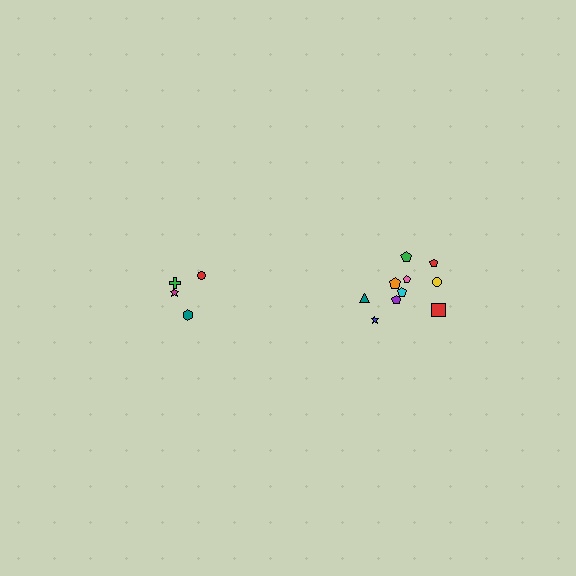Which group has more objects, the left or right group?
The right group.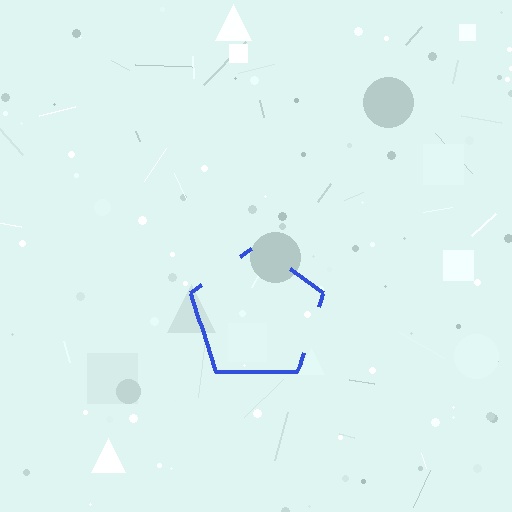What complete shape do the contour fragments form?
The contour fragments form a pentagon.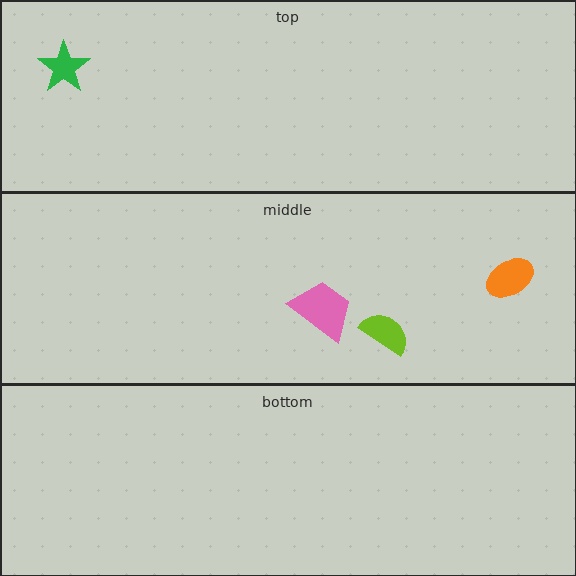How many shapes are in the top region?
1.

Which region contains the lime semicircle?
The middle region.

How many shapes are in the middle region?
3.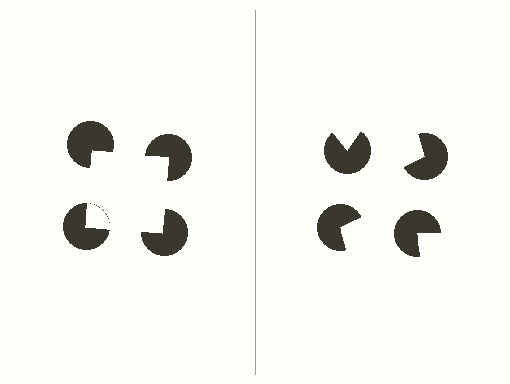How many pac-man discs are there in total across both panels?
8 — 4 on each side.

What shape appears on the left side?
An illusory square.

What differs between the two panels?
The pac-man discs are positioned identically on both sides; only the wedge orientations differ. On the left they align to a square; on the right they are misaligned.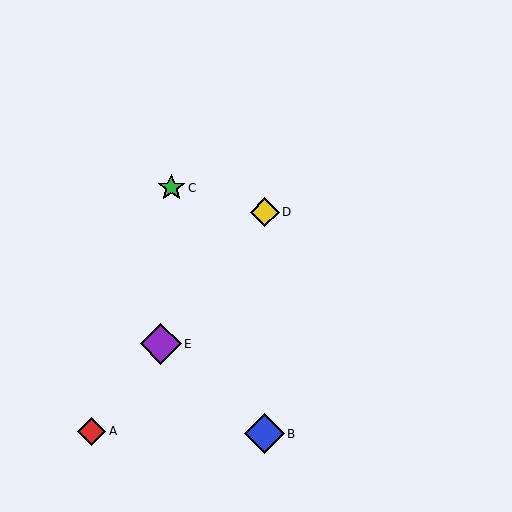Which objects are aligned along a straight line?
Objects A, D, E are aligned along a straight line.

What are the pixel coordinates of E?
Object E is at (161, 344).